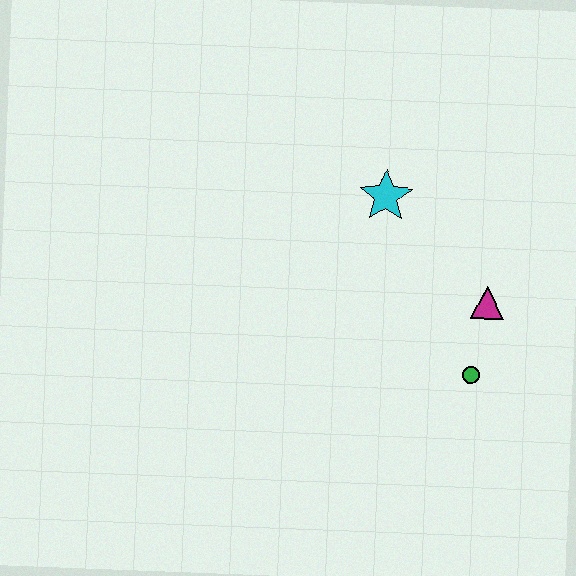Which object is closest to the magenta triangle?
The green circle is closest to the magenta triangle.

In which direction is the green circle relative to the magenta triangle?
The green circle is below the magenta triangle.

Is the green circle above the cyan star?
No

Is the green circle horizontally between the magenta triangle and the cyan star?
Yes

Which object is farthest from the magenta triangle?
The cyan star is farthest from the magenta triangle.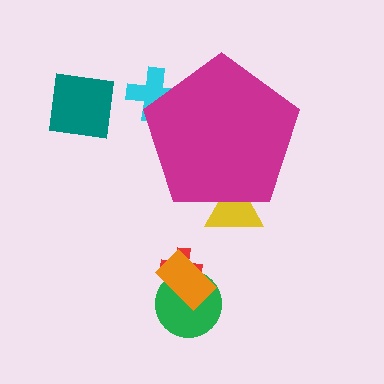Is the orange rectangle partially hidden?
No, the orange rectangle is fully visible.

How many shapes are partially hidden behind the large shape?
2 shapes are partially hidden.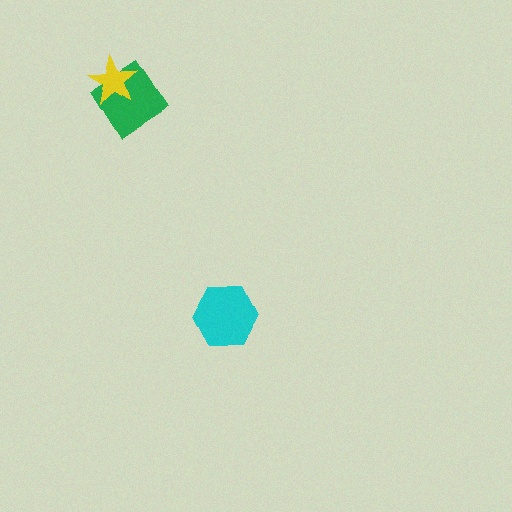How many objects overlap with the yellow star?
1 object overlaps with the yellow star.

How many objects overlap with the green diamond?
1 object overlaps with the green diamond.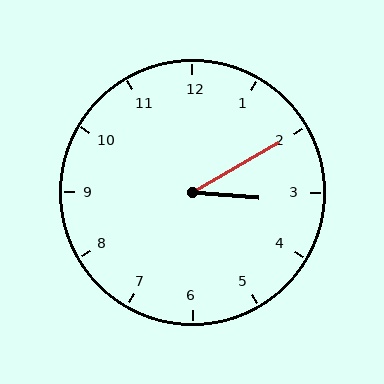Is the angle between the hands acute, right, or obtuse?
It is acute.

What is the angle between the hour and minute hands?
Approximately 35 degrees.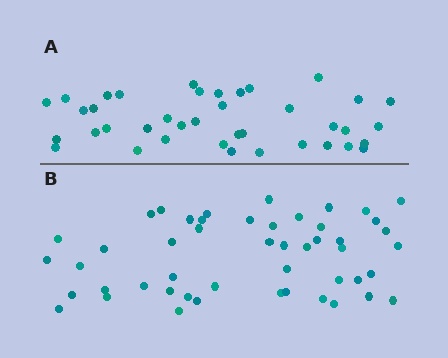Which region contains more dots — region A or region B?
Region B (the bottom region) has more dots.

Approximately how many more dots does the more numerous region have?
Region B has roughly 10 or so more dots than region A.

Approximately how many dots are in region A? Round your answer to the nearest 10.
About 40 dots. (The exact count is 39, which rounds to 40.)